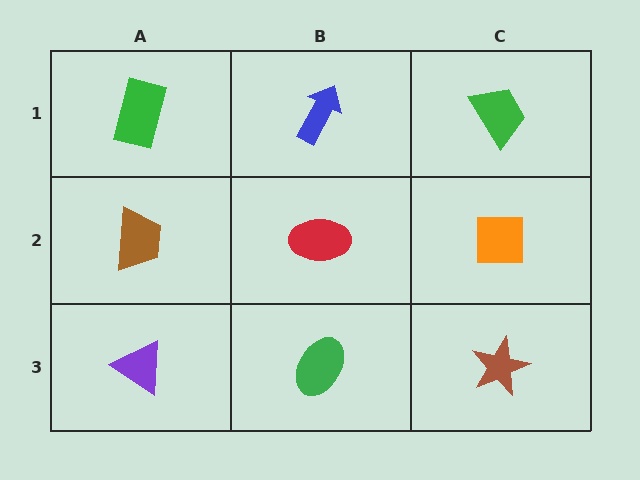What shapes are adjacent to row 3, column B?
A red ellipse (row 2, column B), a purple triangle (row 3, column A), a brown star (row 3, column C).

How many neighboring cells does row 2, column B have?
4.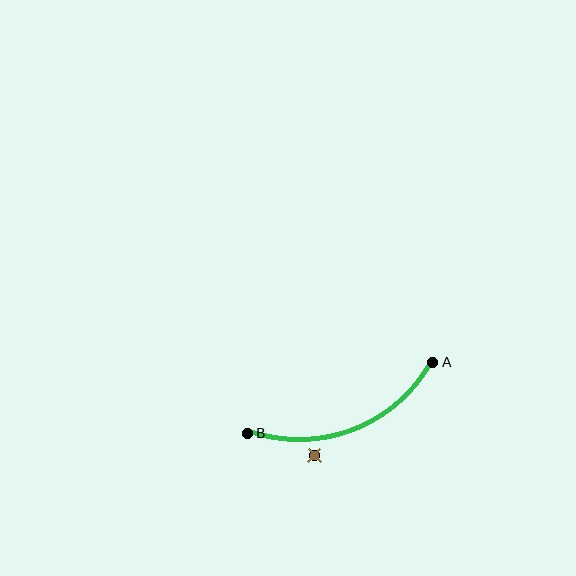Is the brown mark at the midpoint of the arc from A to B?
No — the brown mark does not lie on the arc at all. It sits slightly outside the curve.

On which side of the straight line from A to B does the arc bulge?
The arc bulges below the straight line connecting A and B.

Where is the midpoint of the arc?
The arc midpoint is the point on the curve farthest from the straight line joining A and B. It sits below that line.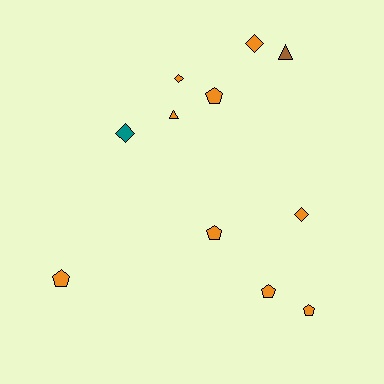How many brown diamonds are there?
There are no brown diamonds.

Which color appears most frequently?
Orange, with 9 objects.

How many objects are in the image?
There are 11 objects.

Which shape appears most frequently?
Pentagon, with 5 objects.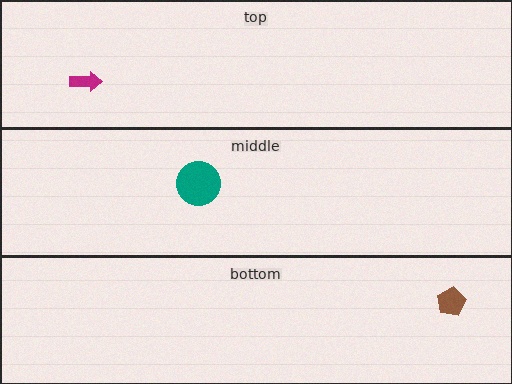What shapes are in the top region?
The magenta arrow.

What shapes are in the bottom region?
The brown pentagon.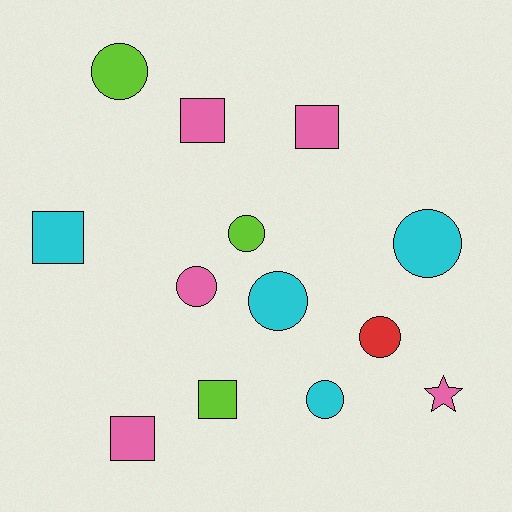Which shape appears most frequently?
Circle, with 7 objects.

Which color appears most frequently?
Pink, with 5 objects.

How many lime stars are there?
There are no lime stars.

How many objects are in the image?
There are 13 objects.